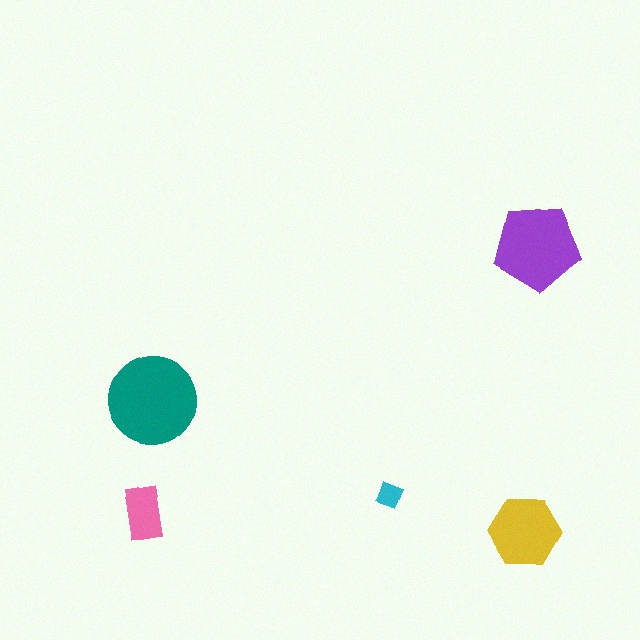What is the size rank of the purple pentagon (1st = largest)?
2nd.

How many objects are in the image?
There are 5 objects in the image.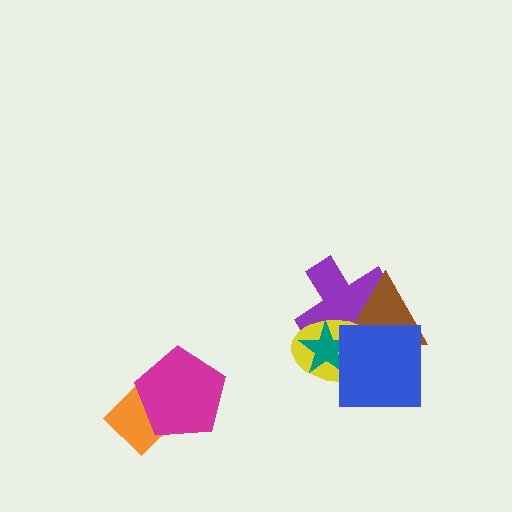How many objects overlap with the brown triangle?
4 objects overlap with the brown triangle.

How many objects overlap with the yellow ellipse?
4 objects overlap with the yellow ellipse.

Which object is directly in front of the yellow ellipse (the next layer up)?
The teal star is directly in front of the yellow ellipse.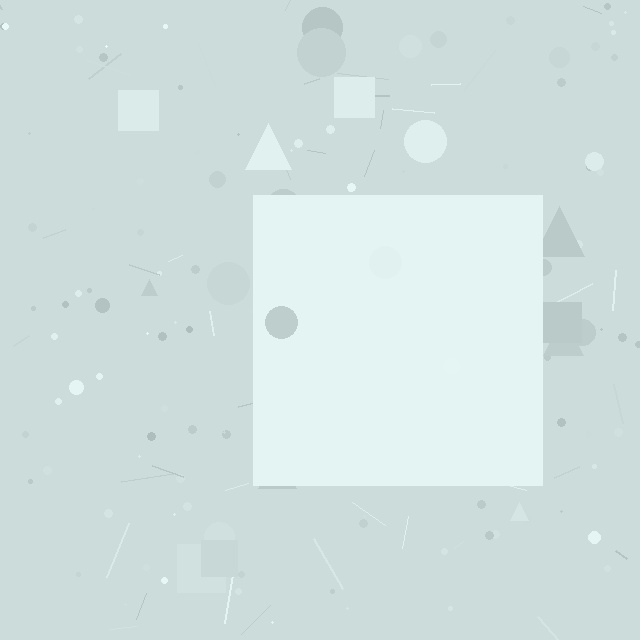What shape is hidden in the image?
A square is hidden in the image.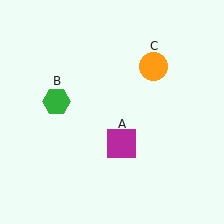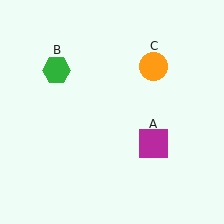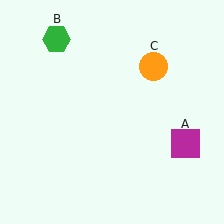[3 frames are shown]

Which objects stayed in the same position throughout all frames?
Orange circle (object C) remained stationary.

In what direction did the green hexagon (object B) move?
The green hexagon (object B) moved up.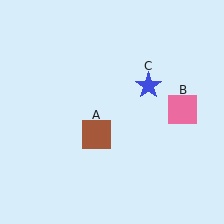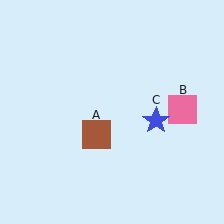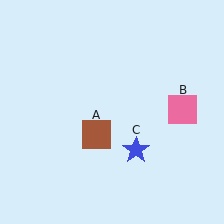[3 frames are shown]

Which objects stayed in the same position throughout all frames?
Brown square (object A) and pink square (object B) remained stationary.